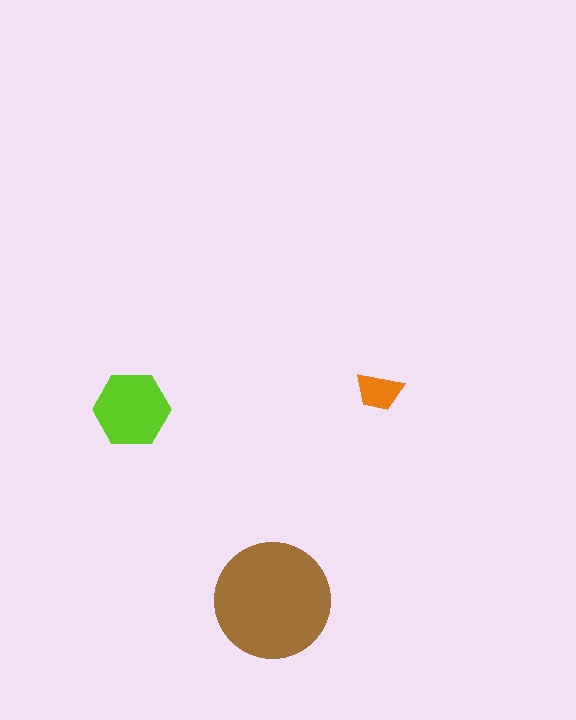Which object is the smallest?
The orange trapezoid.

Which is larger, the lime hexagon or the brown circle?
The brown circle.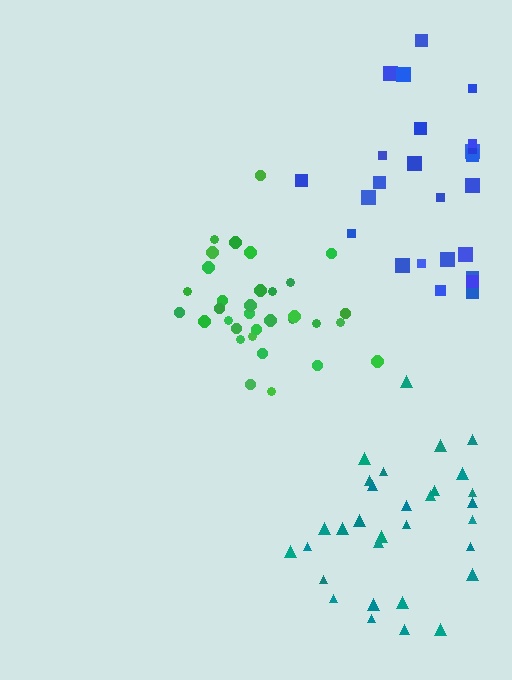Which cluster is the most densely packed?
Green.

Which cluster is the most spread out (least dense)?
Blue.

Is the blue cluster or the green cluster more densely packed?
Green.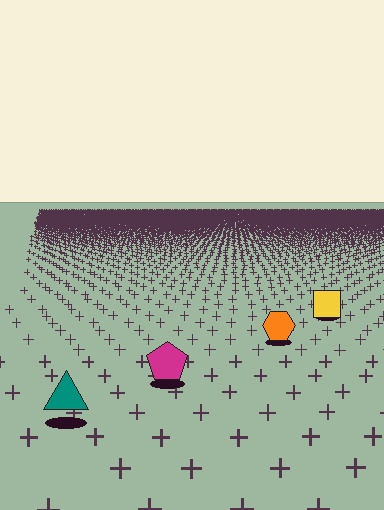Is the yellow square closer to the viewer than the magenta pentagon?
No. The magenta pentagon is closer — you can tell from the texture gradient: the ground texture is coarser near it.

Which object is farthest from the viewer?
The yellow square is farthest from the viewer. It appears smaller and the ground texture around it is denser.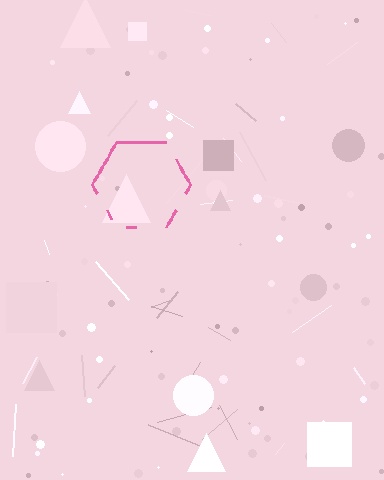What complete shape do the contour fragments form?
The contour fragments form a hexagon.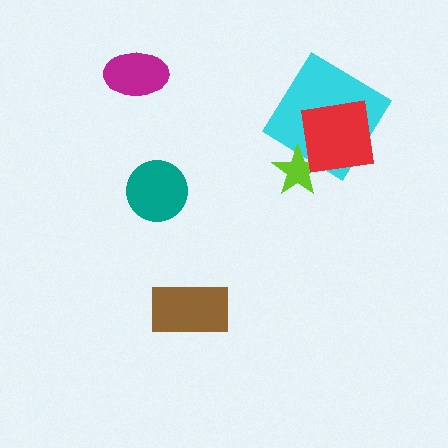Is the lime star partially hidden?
Yes, it is partially covered by another shape.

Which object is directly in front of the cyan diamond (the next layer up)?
The lime star is directly in front of the cyan diamond.